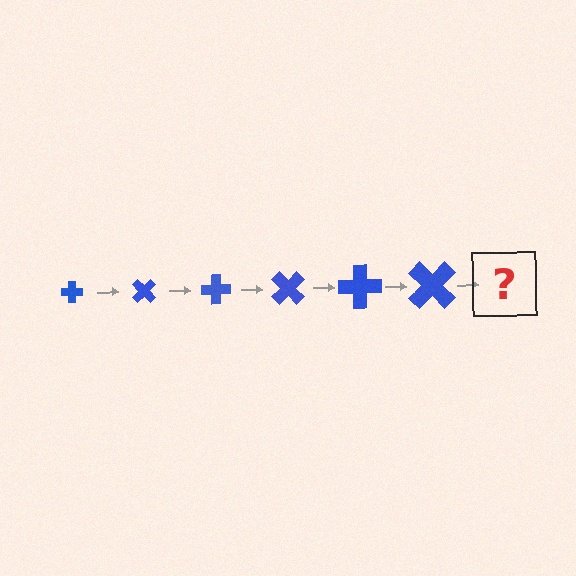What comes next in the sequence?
The next element should be a cross, larger than the previous one and rotated 270 degrees from the start.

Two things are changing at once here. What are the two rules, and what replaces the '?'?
The two rules are that the cross grows larger each step and it rotates 45 degrees each step. The '?' should be a cross, larger than the previous one and rotated 270 degrees from the start.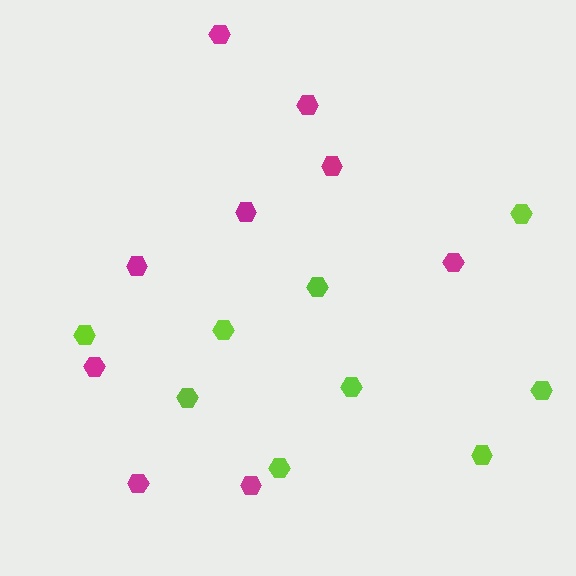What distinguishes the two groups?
There are 2 groups: one group of magenta hexagons (9) and one group of lime hexagons (9).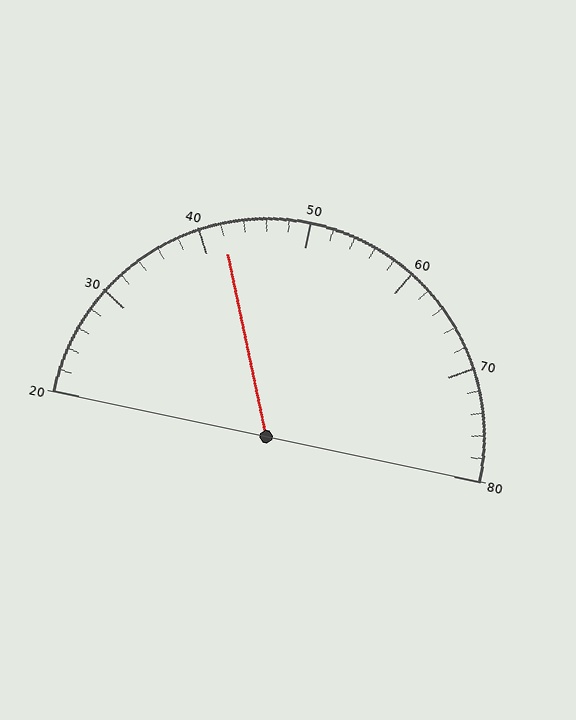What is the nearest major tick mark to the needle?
The nearest major tick mark is 40.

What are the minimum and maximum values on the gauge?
The gauge ranges from 20 to 80.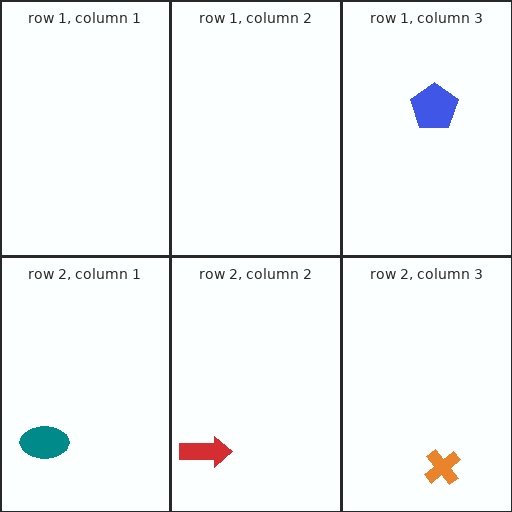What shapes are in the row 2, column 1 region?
The teal ellipse.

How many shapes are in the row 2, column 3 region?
1.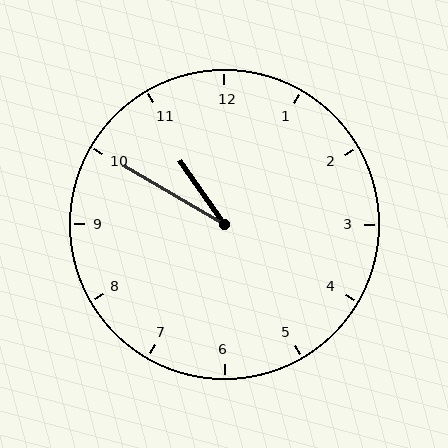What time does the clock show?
10:50.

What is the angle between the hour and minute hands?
Approximately 25 degrees.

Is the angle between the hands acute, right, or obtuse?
It is acute.